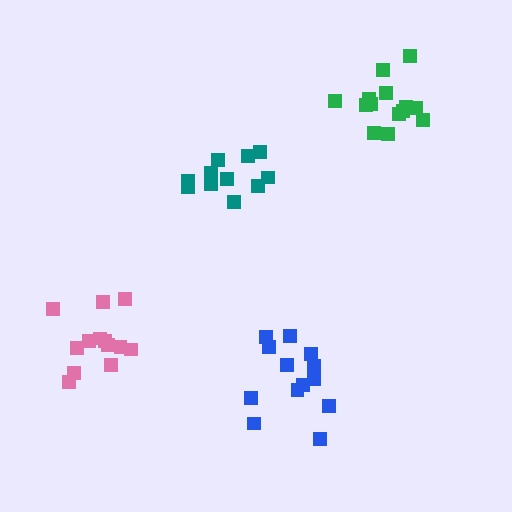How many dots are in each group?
Group 1: 11 dots, Group 2: 13 dots, Group 3: 14 dots, Group 4: 13 dots (51 total).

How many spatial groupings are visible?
There are 4 spatial groupings.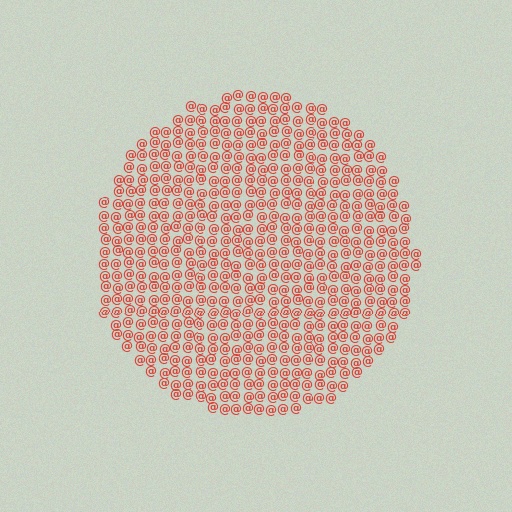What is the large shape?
The large shape is a circle.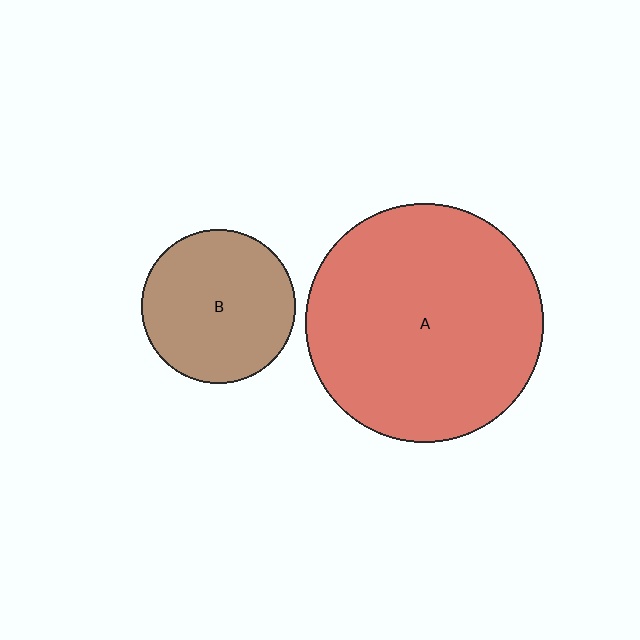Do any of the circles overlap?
No, none of the circles overlap.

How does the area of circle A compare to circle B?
Approximately 2.4 times.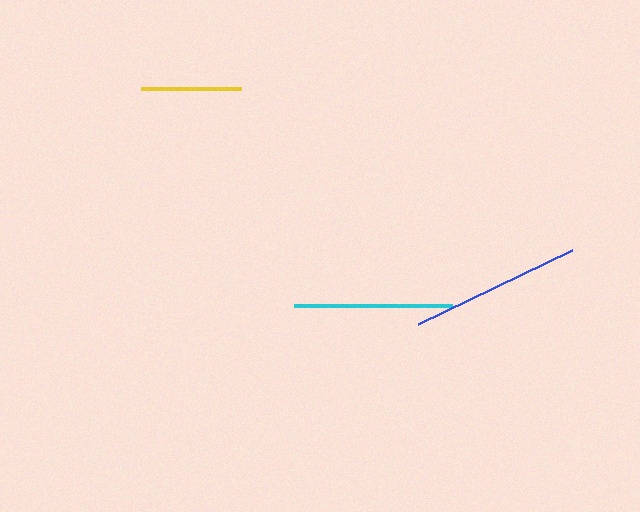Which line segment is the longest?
The blue line is the longest at approximately 171 pixels.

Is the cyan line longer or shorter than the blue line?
The blue line is longer than the cyan line.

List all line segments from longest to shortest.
From longest to shortest: blue, cyan, yellow.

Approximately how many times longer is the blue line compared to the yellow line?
The blue line is approximately 1.7 times the length of the yellow line.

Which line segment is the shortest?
The yellow line is the shortest at approximately 100 pixels.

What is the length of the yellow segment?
The yellow segment is approximately 100 pixels long.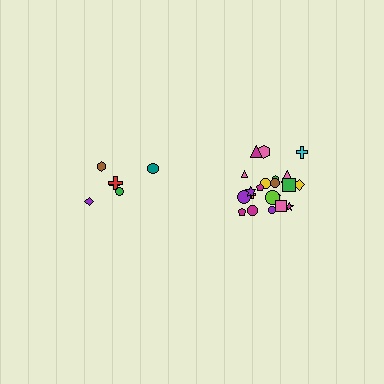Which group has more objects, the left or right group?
The right group.